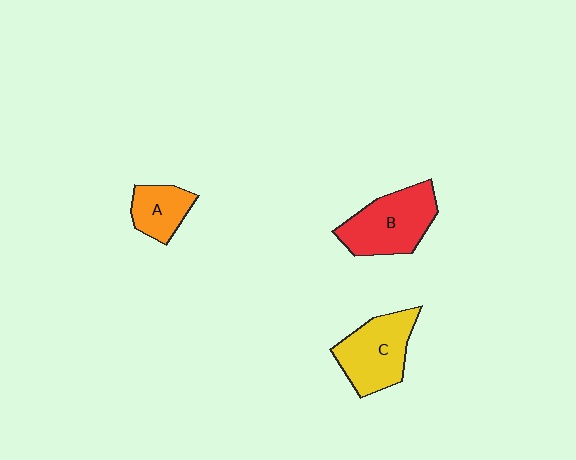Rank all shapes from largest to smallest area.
From largest to smallest: B (red), C (yellow), A (orange).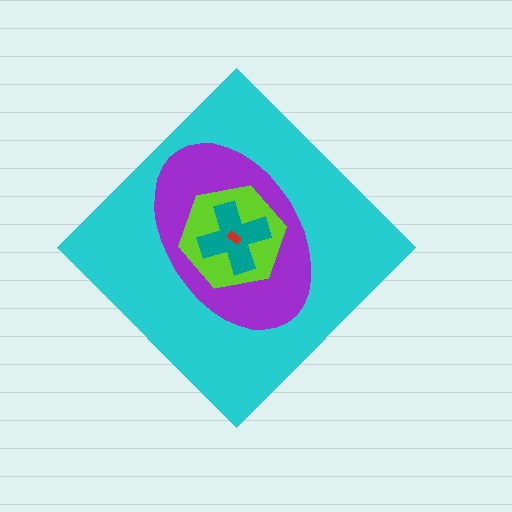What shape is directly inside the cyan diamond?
The purple ellipse.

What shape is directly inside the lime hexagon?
The teal cross.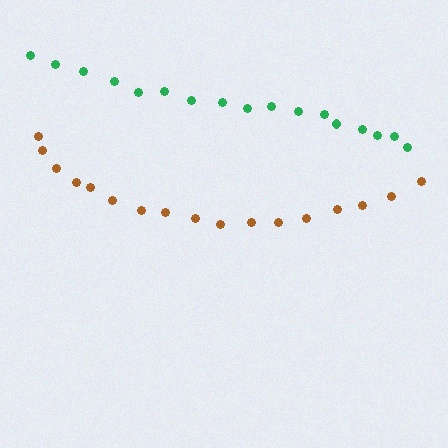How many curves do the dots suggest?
There are 2 distinct paths.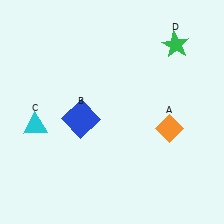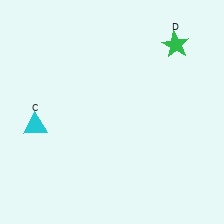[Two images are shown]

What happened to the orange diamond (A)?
The orange diamond (A) was removed in Image 2. It was in the bottom-right area of Image 1.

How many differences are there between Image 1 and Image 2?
There are 2 differences between the two images.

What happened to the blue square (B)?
The blue square (B) was removed in Image 2. It was in the bottom-left area of Image 1.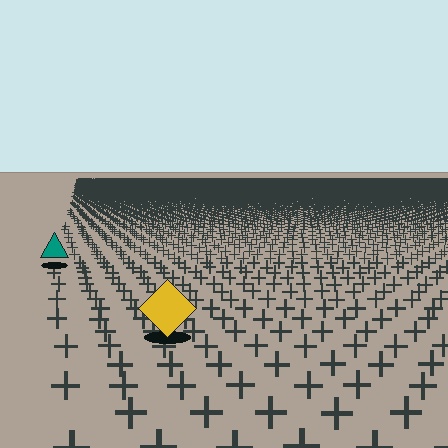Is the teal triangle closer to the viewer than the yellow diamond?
No. The yellow diamond is closer — you can tell from the texture gradient: the ground texture is coarser near it.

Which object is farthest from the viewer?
The teal triangle is farthest from the viewer. It appears smaller and the ground texture around it is denser.